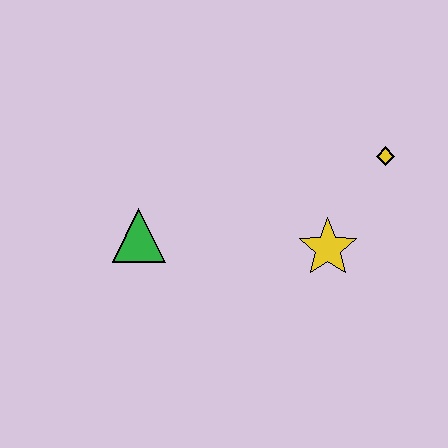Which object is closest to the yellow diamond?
The yellow star is closest to the yellow diamond.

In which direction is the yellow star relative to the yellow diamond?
The yellow star is below the yellow diamond.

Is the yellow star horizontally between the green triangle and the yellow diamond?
Yes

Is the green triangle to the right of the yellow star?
No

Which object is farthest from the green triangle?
The yellow diamond is farthest from the green triangle.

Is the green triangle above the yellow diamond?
No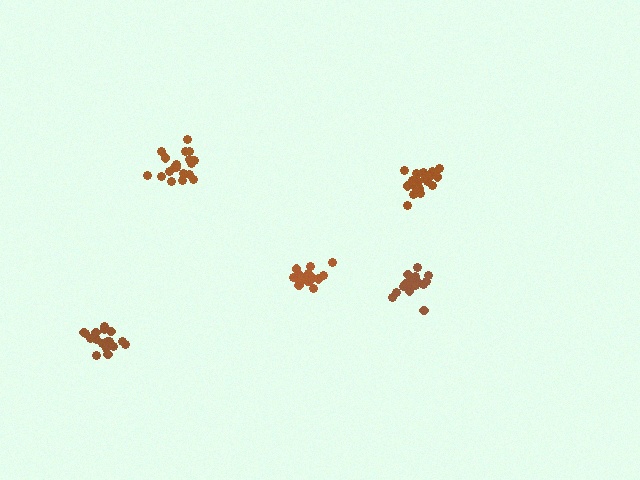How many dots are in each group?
Group 1: 20 dots, Group 2: 16 dots, Group 3: 19 dots, Group 4: 19 dots, Group 5: 18 dots (92 total).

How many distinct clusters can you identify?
There are 5 distinct clusters.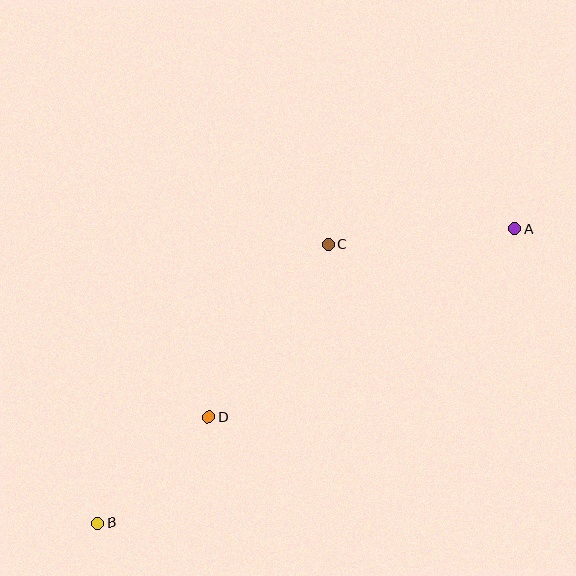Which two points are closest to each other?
Points B and D are closest to each other.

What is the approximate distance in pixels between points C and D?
The distance between C and D is approximately 209 pixels.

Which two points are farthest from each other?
Points A and B are farthest from each other.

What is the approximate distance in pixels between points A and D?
The distance between A and D is approximately 360 pixels.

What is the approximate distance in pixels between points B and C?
The distance between B and C is approximately 361 pixels.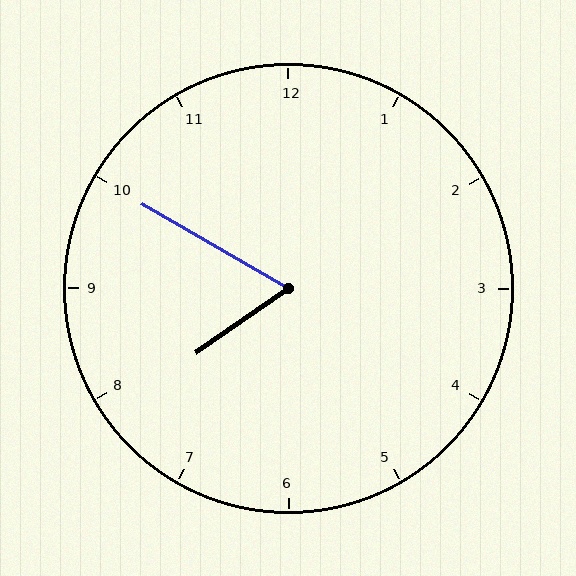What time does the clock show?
7:50.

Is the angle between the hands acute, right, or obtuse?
It is acute.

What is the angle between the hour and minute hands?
Approximately 65 degrees.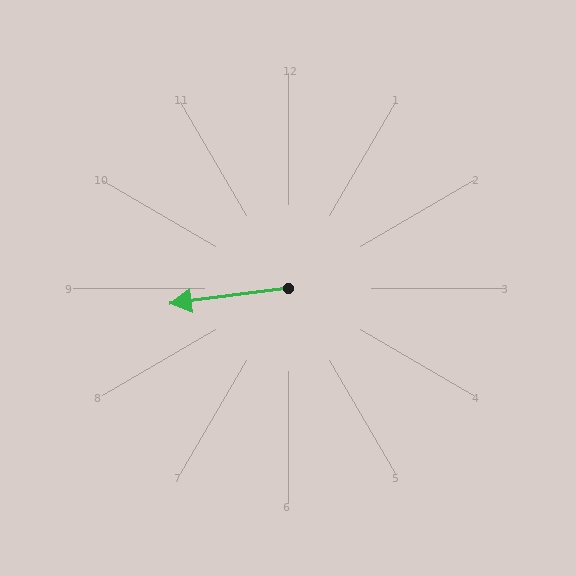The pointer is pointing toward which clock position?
Roughly 9 o'clock.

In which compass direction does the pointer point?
West.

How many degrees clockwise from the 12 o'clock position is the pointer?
Approximately 263 degrees.